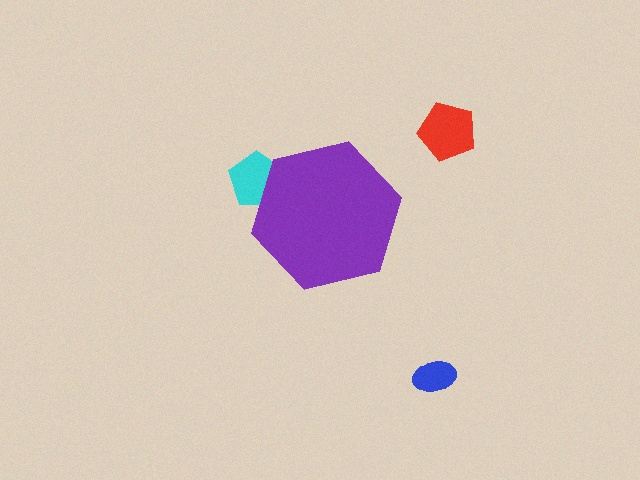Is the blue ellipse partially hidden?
No, the blue ellipse is fully visible.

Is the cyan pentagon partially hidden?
Yes, the cyan pentagon is partially hidden behind the purple hexagon.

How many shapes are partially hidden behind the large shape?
1 shape is partially hidden.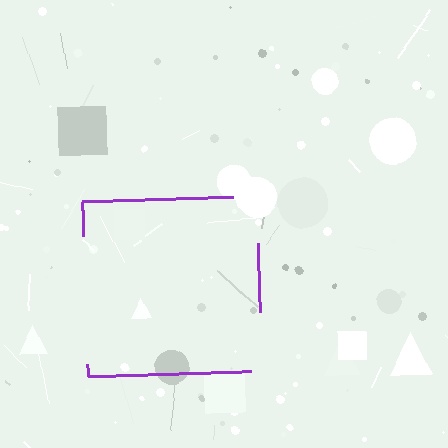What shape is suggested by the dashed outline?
The dashed outline suggests a square.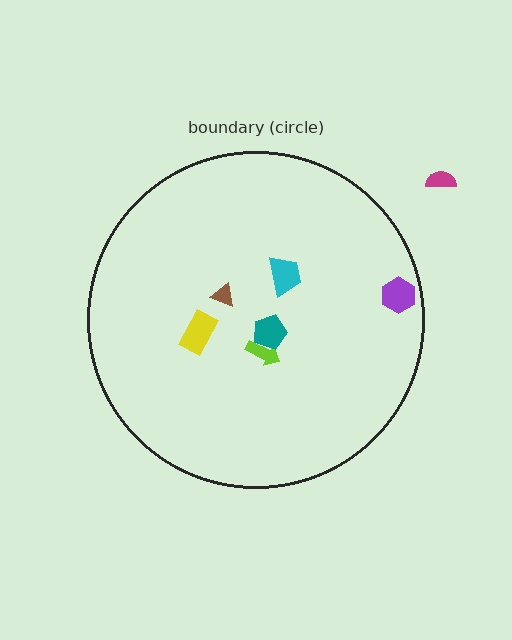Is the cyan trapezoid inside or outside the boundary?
Inside.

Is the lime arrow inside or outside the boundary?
Inside.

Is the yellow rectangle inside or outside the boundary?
Inside.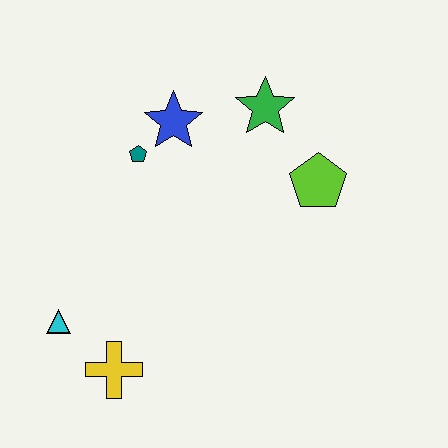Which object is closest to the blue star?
The teal pentagon is closest to the blue star.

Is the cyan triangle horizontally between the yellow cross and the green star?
No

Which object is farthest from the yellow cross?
The green star is farthest from the yellow cross.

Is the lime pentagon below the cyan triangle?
No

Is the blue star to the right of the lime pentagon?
No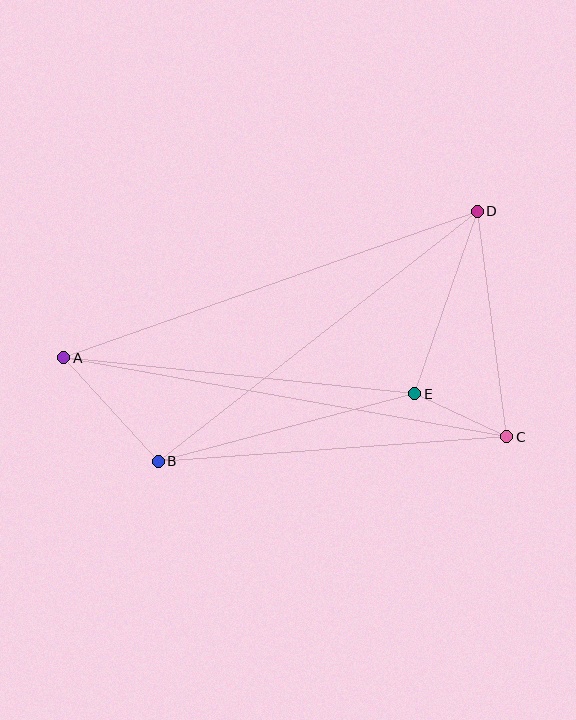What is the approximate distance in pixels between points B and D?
The distance between B and D is approximately 405 pixels.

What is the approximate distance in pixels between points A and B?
The distance between A and B is approximately 140 pixels.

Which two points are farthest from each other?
Points A and C are farthest from each other.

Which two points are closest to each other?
Points C and E are closest to each other.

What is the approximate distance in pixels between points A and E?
The distance between A and E is approximately 353 pixels.